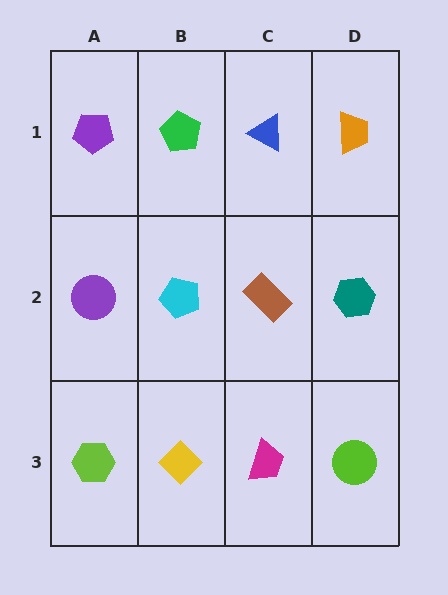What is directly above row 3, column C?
A brown rectangle.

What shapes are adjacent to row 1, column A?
A purple circle (row 2, column A), a green pentagon (row 1, column B).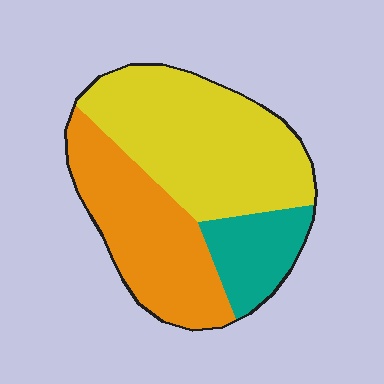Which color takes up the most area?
Yellow, at roughly 50%.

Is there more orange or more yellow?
Yellow.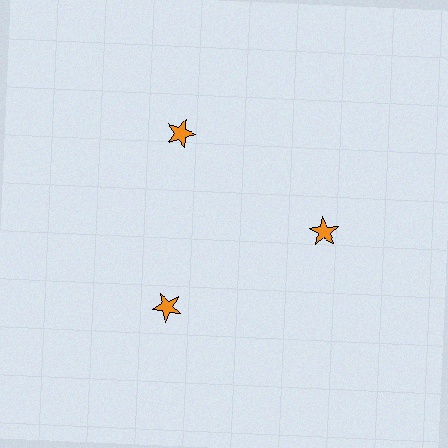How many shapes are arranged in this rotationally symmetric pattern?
There are 3 shapes, arranged in 3 groups of 1.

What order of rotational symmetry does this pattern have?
This pattern has 3-fold rotational symmetry.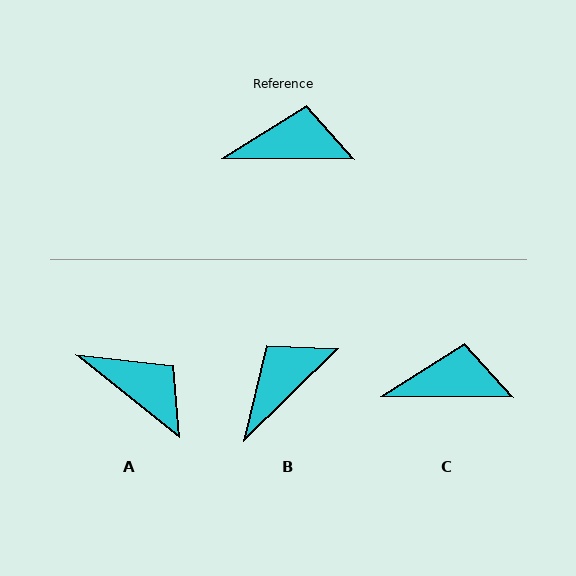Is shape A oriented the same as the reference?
No, it is off by about 38 degrees.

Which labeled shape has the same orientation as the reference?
C.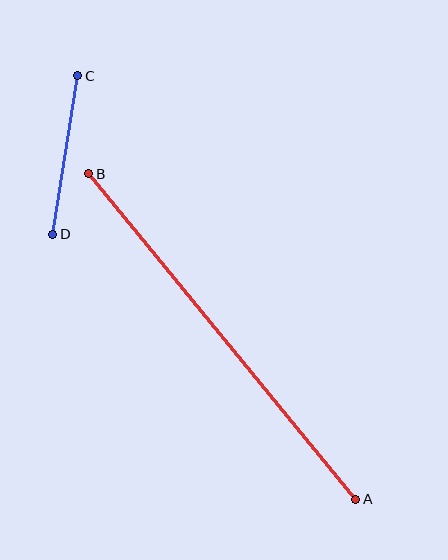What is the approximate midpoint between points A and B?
The midpoint is at approximately (222, 336) pixels.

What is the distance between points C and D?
The distance is approximately 160 pixels.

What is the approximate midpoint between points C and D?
The midpoint is at approximately (65, 155) pixels.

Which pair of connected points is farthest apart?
Points A and B are farthest apart.